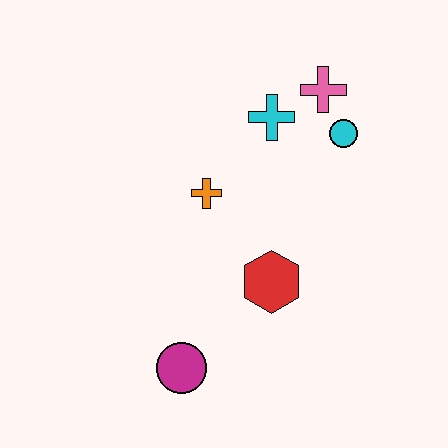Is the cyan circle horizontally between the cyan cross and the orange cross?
No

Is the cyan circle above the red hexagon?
Yes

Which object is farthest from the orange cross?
The magenta circle is farthest from the orange cross.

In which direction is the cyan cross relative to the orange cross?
The cyan cross is above the orange cross.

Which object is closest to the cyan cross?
The pink cross is closest to the cyan cross.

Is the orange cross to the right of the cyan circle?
No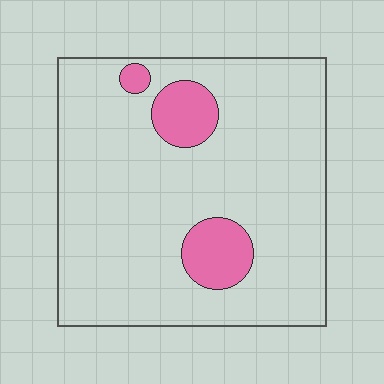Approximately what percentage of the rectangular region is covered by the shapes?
Approximately 10%.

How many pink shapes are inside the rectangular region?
3.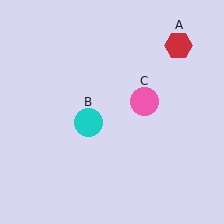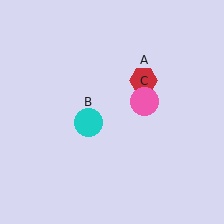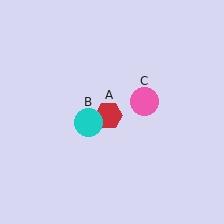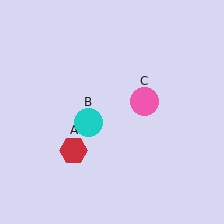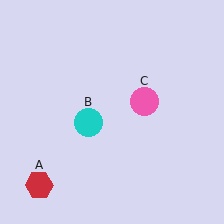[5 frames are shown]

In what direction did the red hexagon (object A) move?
The red hexagon (object A) moved down and to the left.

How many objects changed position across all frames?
1 object changed position: red hexagon (object A).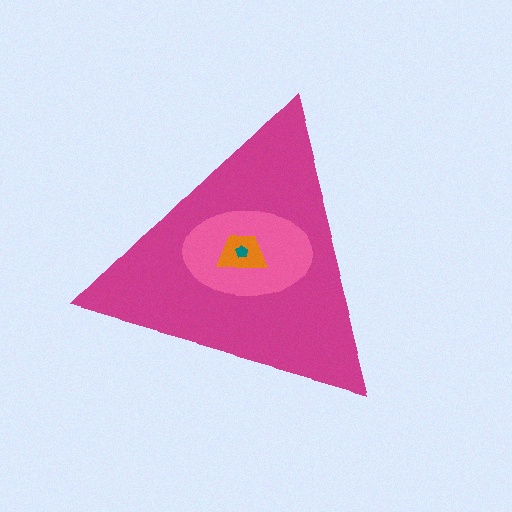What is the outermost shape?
The magenta triangle.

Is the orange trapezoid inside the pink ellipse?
Yes.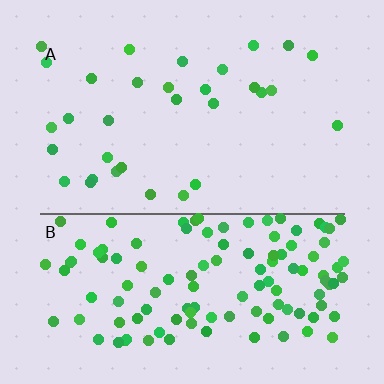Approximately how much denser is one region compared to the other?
Approximately 4.0× — region B over region A.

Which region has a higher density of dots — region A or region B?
B (the bottom).